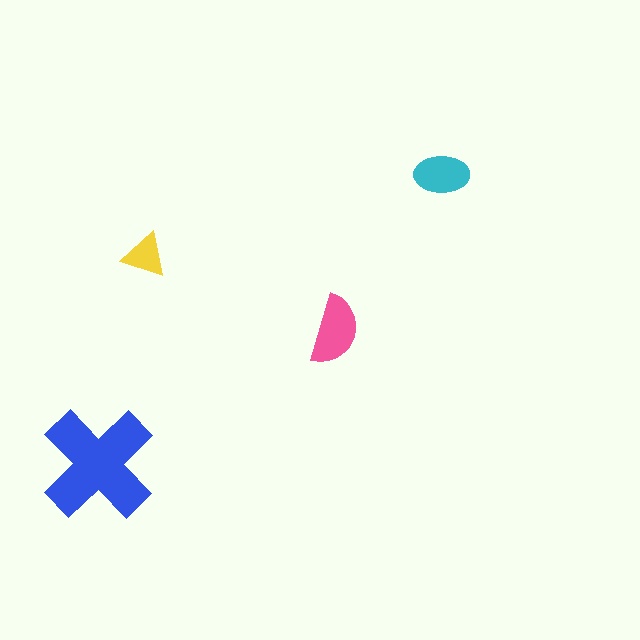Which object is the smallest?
The yellow triangle.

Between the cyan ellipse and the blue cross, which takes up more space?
The blue cross.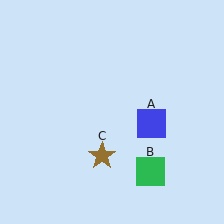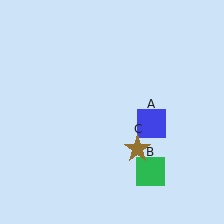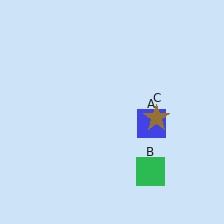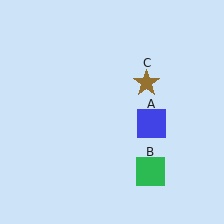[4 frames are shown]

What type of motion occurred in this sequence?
The brown star (object C) rotated counterclockwise around the center of the scene.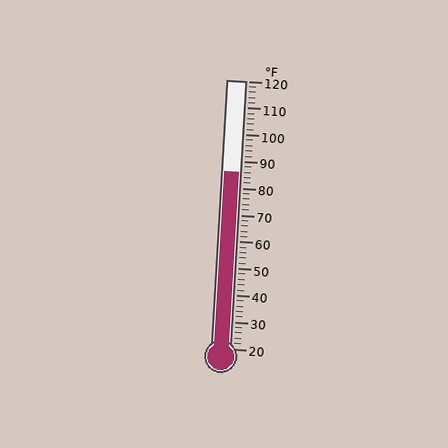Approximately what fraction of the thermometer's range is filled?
The thermometer is filled to approximately 65% of its range.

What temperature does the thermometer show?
The thermometer shows approximately 86°F.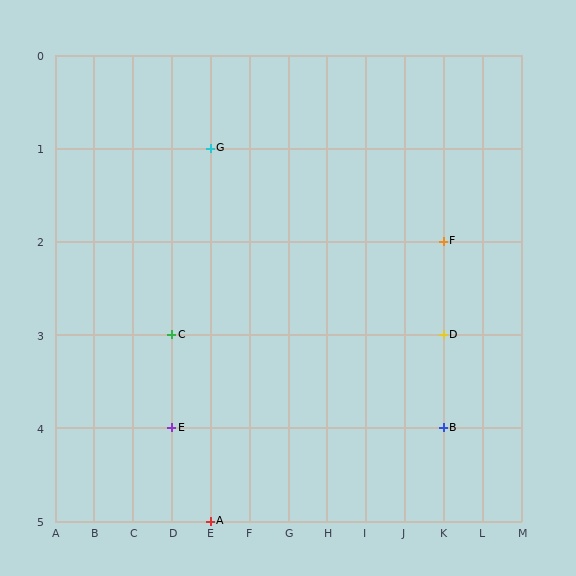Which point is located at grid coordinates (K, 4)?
Point B is at (K, 4).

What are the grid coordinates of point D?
Point D is at grid coordinates (K, 3).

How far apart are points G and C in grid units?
Points G and C are 1 column and 2 rows apart (about 2.2 grid units diagonally).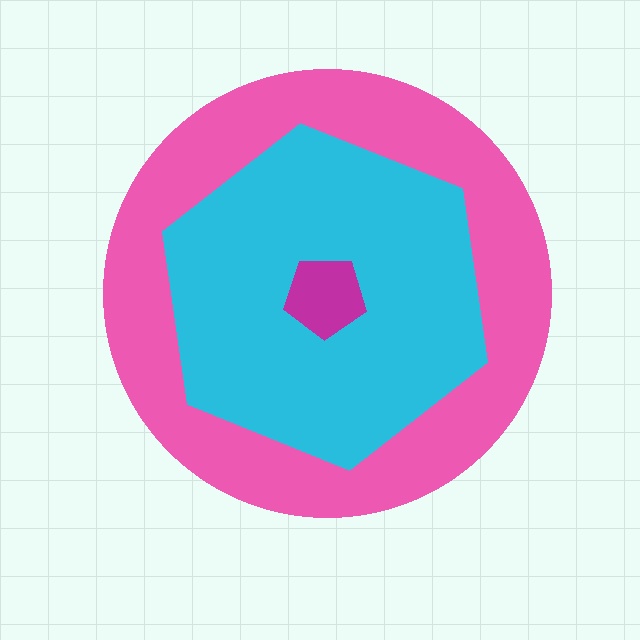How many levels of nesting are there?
3.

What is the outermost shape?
The pink circle.